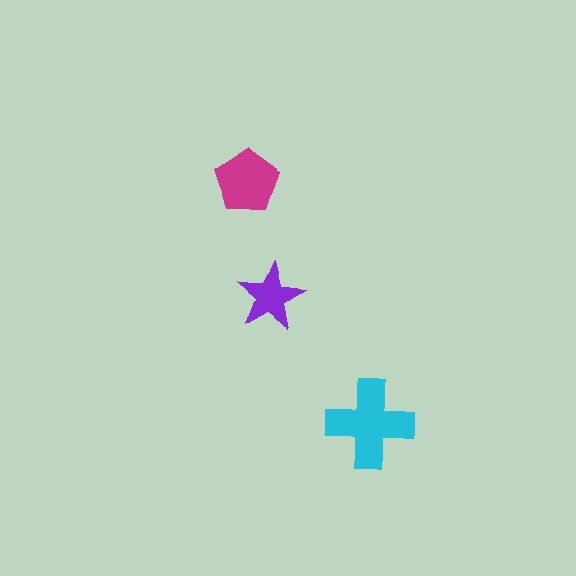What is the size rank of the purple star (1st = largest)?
3rd.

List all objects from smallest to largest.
The purple star, the magenta pentagon, the cyan cross.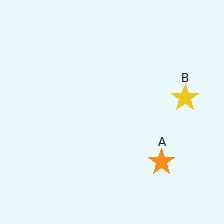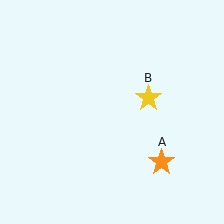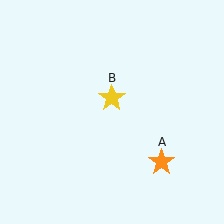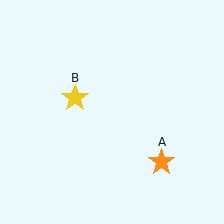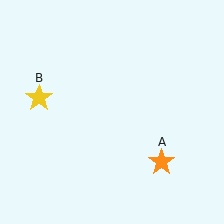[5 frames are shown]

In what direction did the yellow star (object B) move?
The yellow star (object B) moved left.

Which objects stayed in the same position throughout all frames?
Orange star (object A) remained stationary.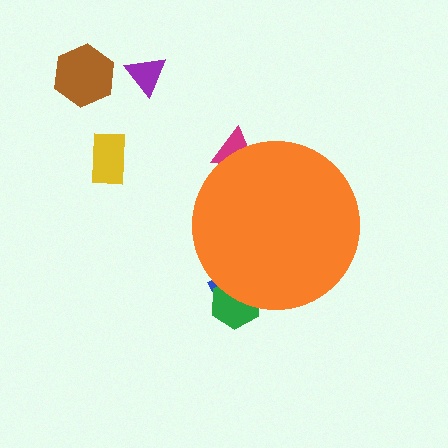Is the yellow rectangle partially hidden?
No, the yellow rectangle is fully visible.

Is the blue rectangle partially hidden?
Yes, the blue rectangle is partially hidden behind the orange circle.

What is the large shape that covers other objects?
An orange circle.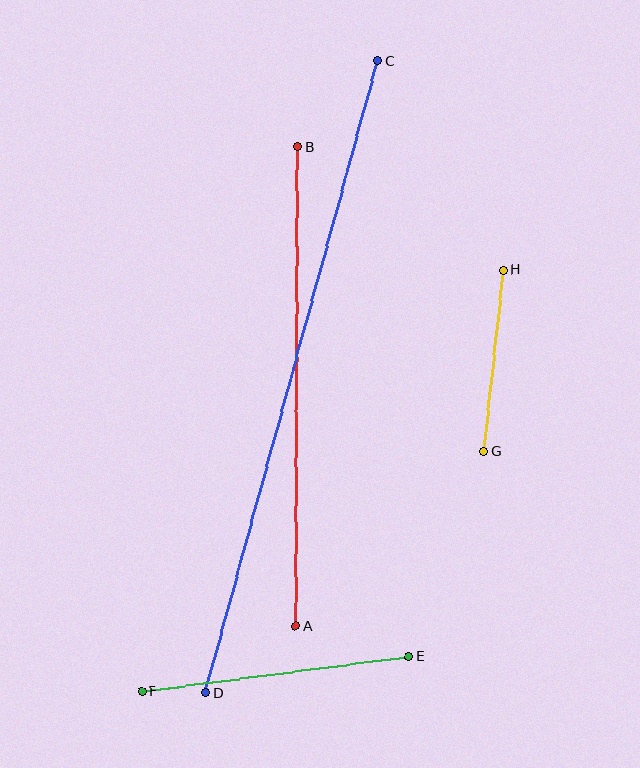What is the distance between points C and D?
The distance is approximately 655 pixels.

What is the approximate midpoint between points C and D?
The midpoint is at approximately (292, 377) pixels.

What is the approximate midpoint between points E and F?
The midpoint is at approximately (275, 674) pixels.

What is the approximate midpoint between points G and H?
The midpoint is at approximately (493, 361) pixels.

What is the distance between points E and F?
The distance is approximately 269 pixels.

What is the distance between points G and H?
The distance is approximately 182 pixels.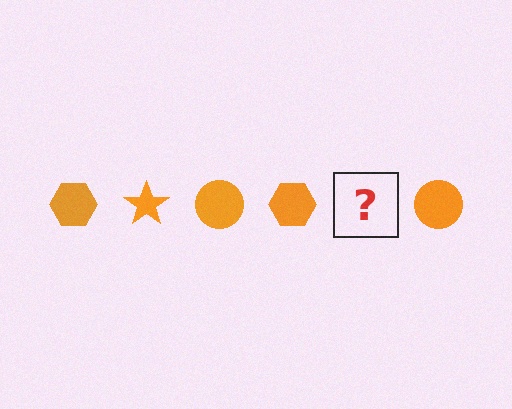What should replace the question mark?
The question mark should be replaced with an orange star.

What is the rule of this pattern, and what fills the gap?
The rule is that the pattern cycles through hexagon, star, circle shapes in orange. The gap should be filled with an orange star.